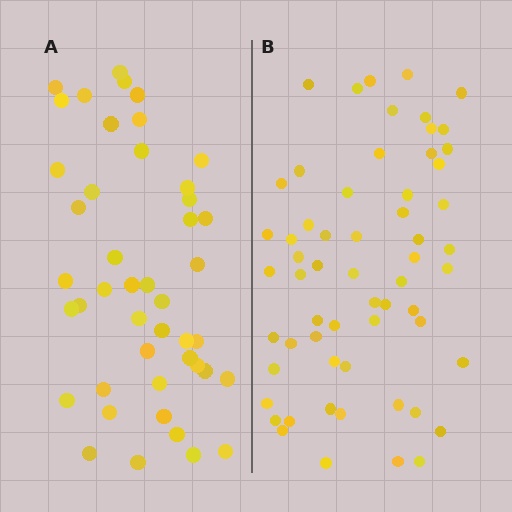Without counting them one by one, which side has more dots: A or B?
Region B (the right region) has more dots.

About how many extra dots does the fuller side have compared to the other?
Region B has approximately 15 more dots than region A.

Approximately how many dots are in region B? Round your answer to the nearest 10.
About 60 dots.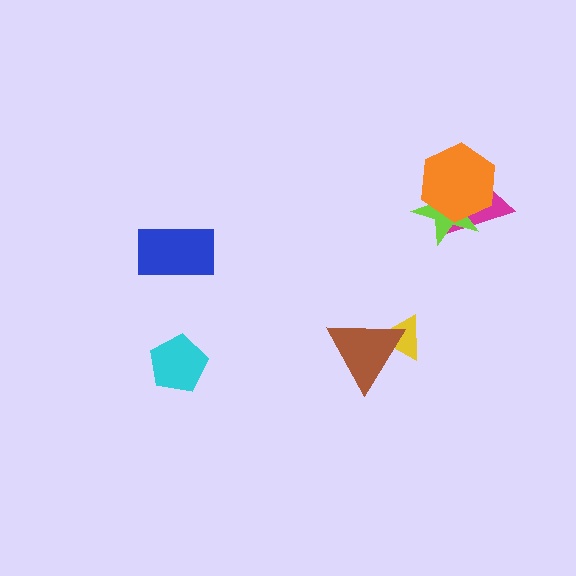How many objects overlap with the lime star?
2 objects overlap with the lime star.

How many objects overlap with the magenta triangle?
2 objects overlap with the magenta triangle.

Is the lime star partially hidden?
Yes, it is partially covered by another shape.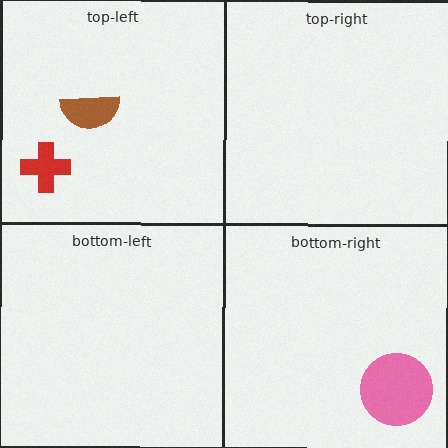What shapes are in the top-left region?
The red cross, the brown semicircle.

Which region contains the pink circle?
The bottom-right region.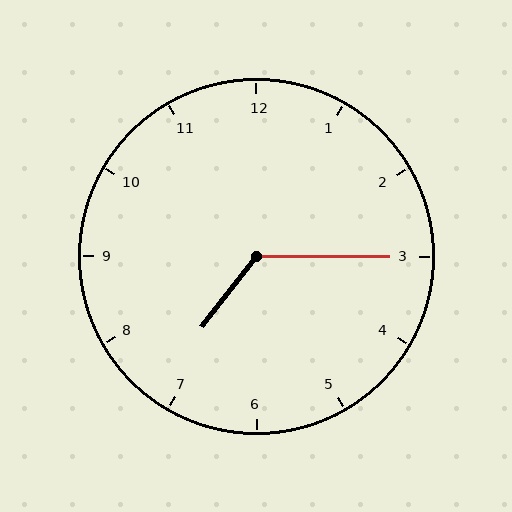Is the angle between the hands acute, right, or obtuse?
It is obtuse.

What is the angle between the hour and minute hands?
Approximately 128 degrees.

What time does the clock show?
7:15.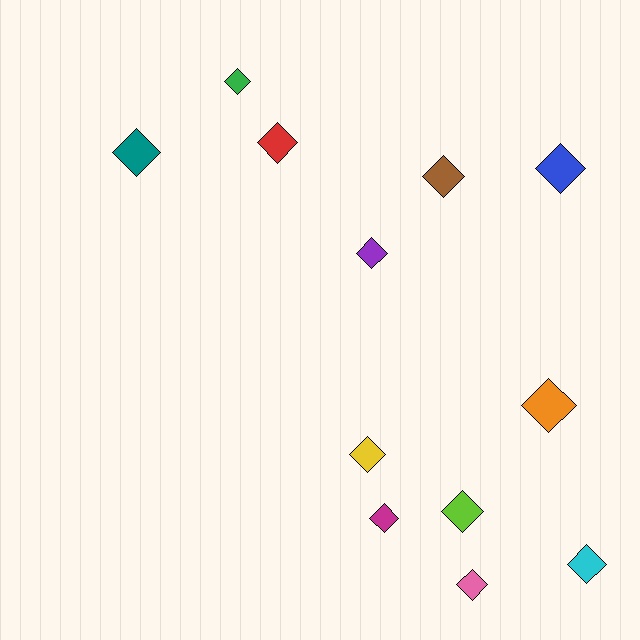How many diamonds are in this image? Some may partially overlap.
There are 12 diamonds.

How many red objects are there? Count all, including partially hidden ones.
There is 1 red object.